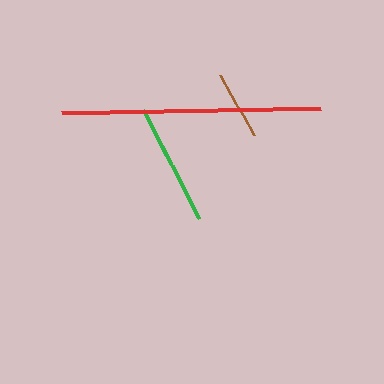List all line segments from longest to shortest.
From longest to shortest: red, green, brown.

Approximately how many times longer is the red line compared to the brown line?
The red line is approximately 3.8 times the length of the brown line.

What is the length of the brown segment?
The brown segment is approximately 68 pixels long.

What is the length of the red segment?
The red segment is approximately 259 pixels long.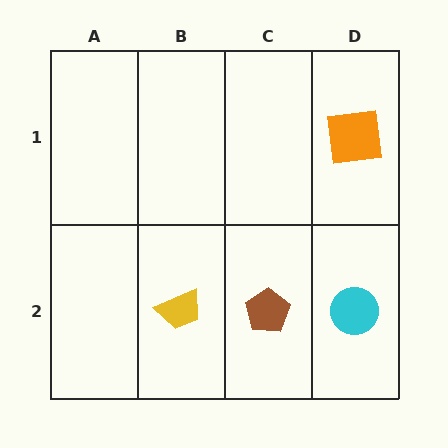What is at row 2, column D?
A cyan circle.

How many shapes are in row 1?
1 shape.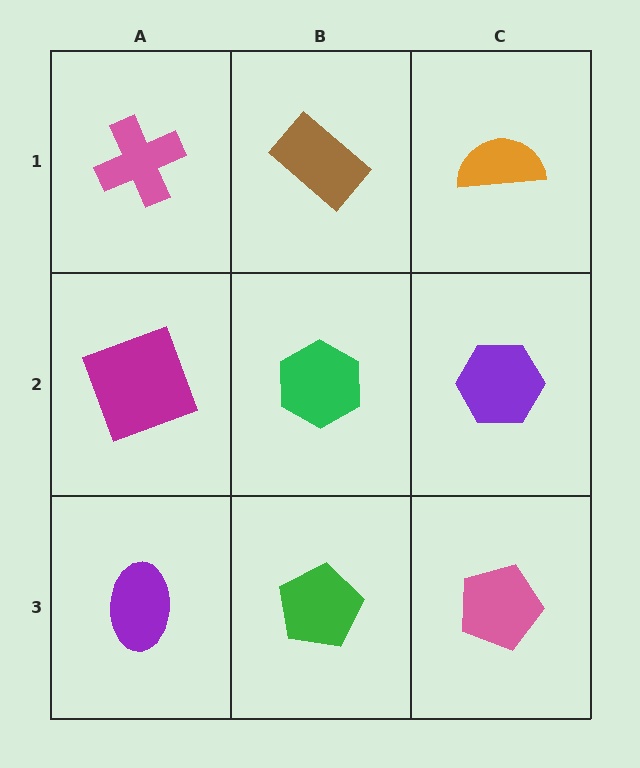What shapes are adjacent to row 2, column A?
A pink cross (row 1, column A), a purple ellipse (row 3, column A), a green hexagon (row 2, column B).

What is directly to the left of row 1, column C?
A brown rectangle.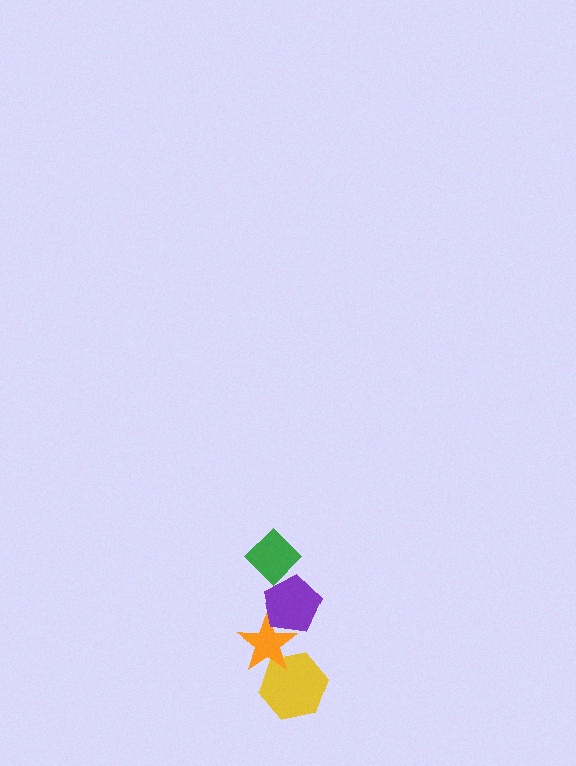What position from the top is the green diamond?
The green diamond is 1st from the top.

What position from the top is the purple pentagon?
The purple pentagon is 2nd from the top.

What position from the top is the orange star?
The orange star is 3rd from the top.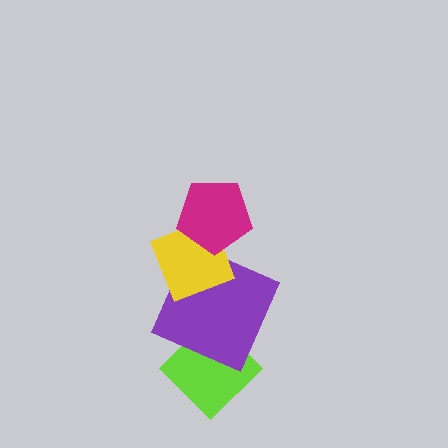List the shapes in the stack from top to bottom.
From top to bottom: the magenta pentagon, the yellow diamond, the purple square, the lime diamond.